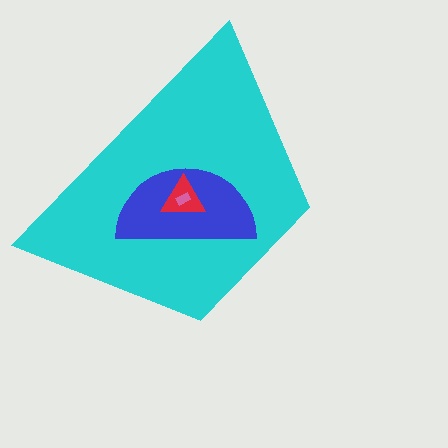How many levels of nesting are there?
4.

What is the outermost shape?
The cyan trapezoid.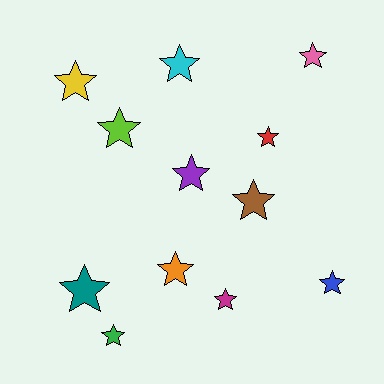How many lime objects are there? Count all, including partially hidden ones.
There is 1 lime object.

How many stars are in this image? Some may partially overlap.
There are 12 stars.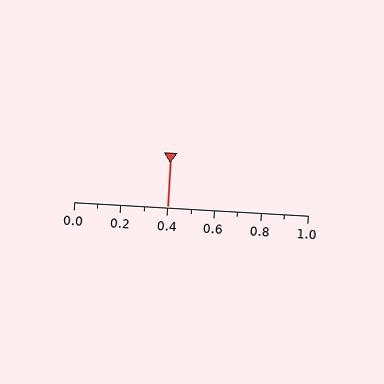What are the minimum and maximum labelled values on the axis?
The axis runs from 0.0 to 1.0.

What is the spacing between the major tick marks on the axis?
The major ticks are spaced 0.2 apart.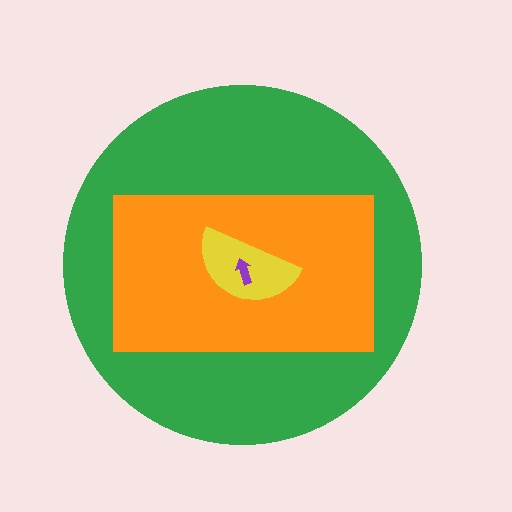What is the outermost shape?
The green circle.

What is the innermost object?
The purple arrow.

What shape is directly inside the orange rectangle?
The yellow semicircle.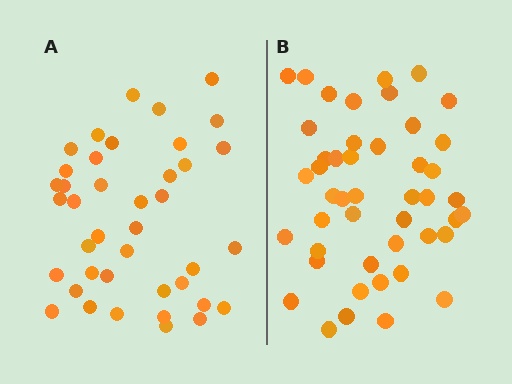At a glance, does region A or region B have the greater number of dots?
Region B (the right region) has more dots.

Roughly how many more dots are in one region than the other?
Region B has about 6 more dots than region A.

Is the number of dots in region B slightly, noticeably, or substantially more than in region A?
Region B has only slightly more — the two regions are fairly close. The ratio is roughly 1.1 to 1.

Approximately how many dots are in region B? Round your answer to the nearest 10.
About 50 dots. (The exact count is 46, which rounds to 50.)